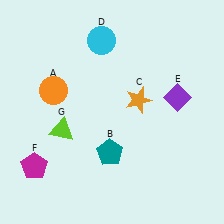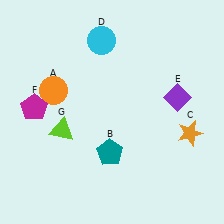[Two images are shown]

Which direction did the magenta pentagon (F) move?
The magenta pentagon (F) moved up.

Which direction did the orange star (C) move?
The orange star (C) moved right.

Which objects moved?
The objects that moved are: the orange star (C), the magenta pentagon (F).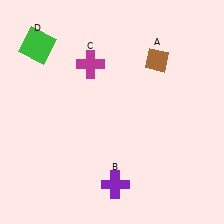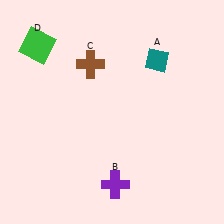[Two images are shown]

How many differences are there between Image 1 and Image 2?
There are 2 differences between the two images.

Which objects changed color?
A changed from brown to teal. C changed from magenta to brown.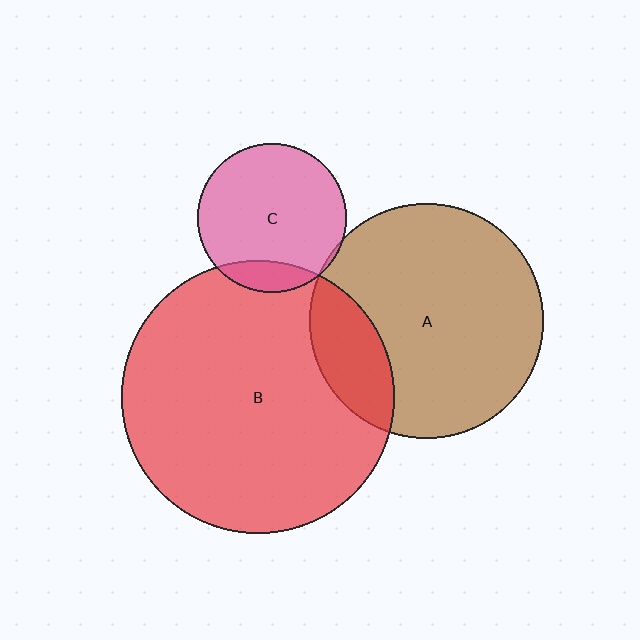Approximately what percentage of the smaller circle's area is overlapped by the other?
Approximately 5%.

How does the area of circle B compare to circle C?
Approximately 3.4 times.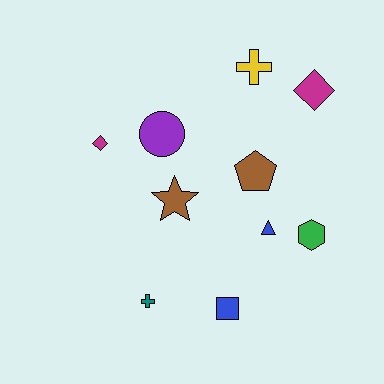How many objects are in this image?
There are 10 objects.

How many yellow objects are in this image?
There is 1 yellow object.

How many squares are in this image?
There is 1 square.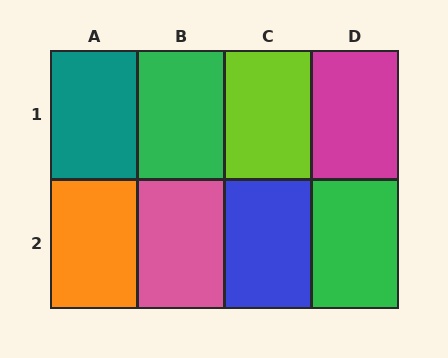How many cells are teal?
1 cell is teal.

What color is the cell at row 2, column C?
Blue.